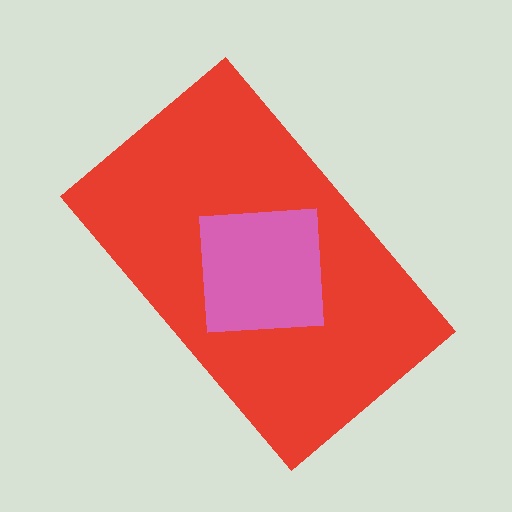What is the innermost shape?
The pink square.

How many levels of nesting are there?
2.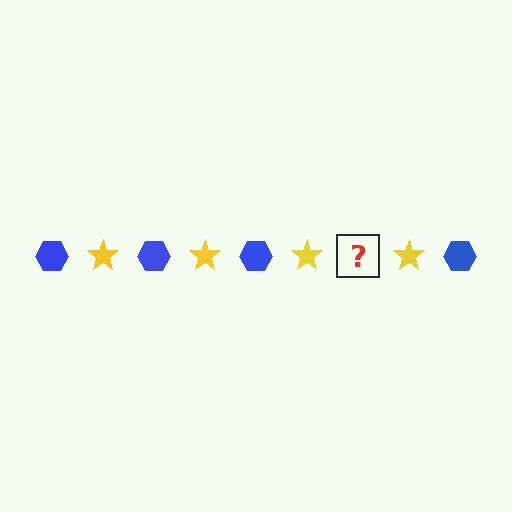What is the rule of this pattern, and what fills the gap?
The rule is that the pattern alternates between blue hexagon and yellow star. The gap should be filled with a blue hexagon.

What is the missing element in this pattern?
The missing element is a blue hexagon.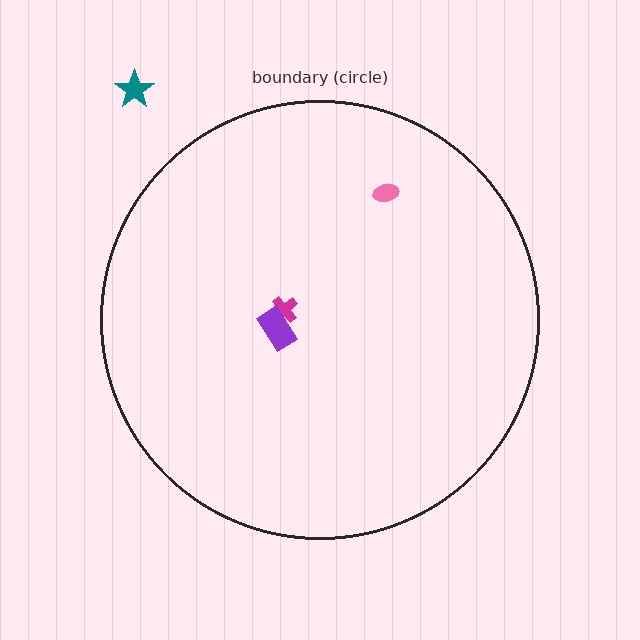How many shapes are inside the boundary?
3 inside, 1 outside.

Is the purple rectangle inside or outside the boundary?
Inside.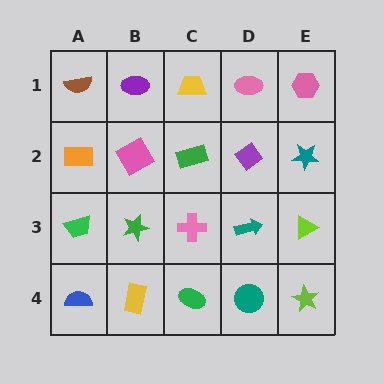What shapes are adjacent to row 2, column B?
A purple ellipse (row 1, column B), a green star (row 3, column B), an orange rectangle (row 2, column A), a green rectangle (row 2, column C).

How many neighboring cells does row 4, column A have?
2.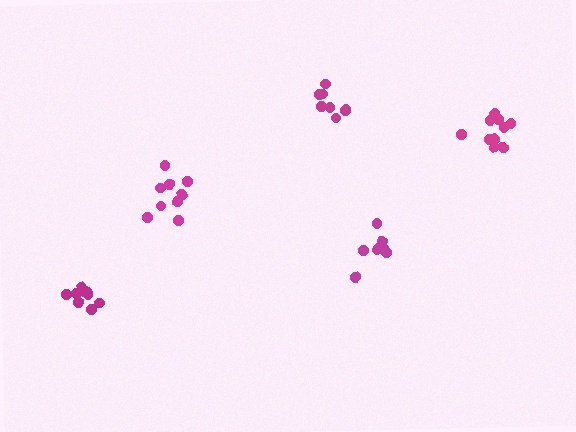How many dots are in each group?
Group 1: 9 dots, Group 2: 8 dots, Group 3: 9 dots, Group 4: 9 dots, Group 5: 11 dots (46 total).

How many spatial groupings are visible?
There are 5 spatial groupings.